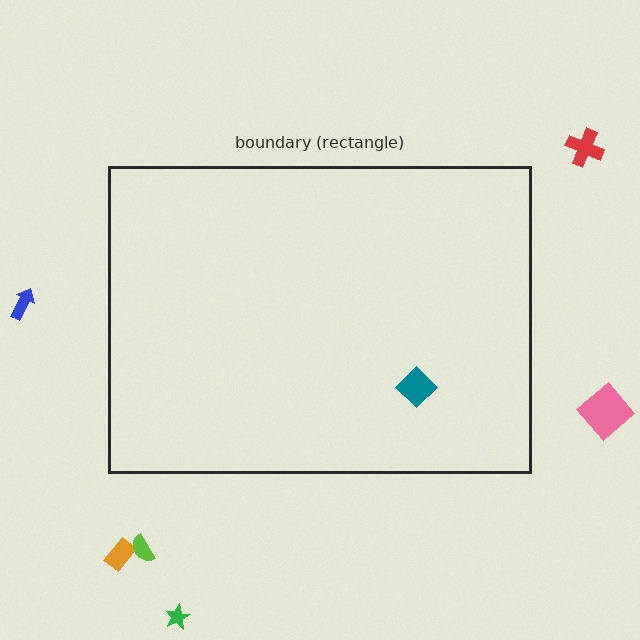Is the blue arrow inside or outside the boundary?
Outside.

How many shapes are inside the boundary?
1 inside, 6 outside.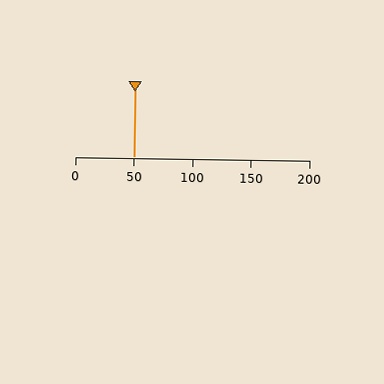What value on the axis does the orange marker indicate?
The marker indicates approximately 50.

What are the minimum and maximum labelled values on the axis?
The axis runs from 0 to 200.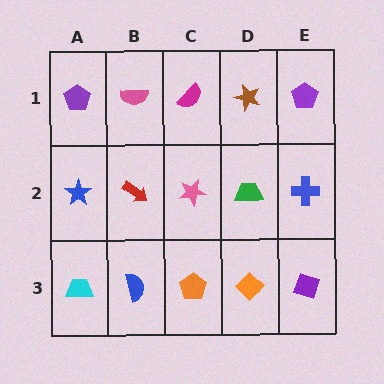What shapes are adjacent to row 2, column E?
A purple pentagon (row 1, column E), a purple diamond (row 3, column E), a green trapezoid (row 2, column D).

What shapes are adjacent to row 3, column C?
A pink star (row 2, column C), a blue semicircle (row 3, column B), an orange diamond (row 3, column D).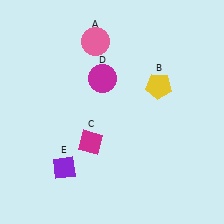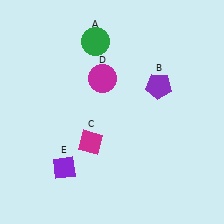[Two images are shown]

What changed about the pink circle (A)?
In Image 1, A is pink. In Image 2, it changed to green.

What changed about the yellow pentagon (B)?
In Image 1, B is yellow. In Image 2, it changed to purple.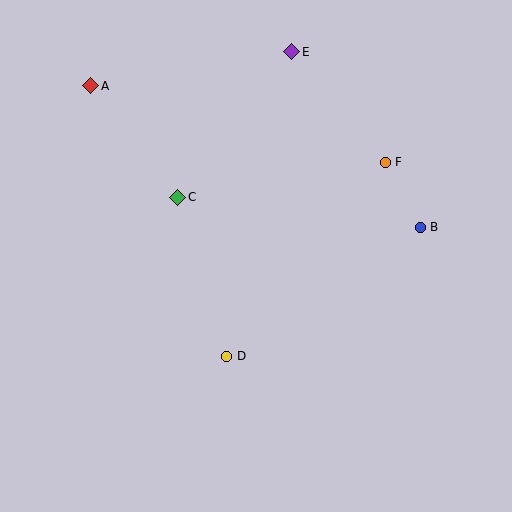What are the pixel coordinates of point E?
Point E is at (292, 52).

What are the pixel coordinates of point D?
Point D is at (227, 356).